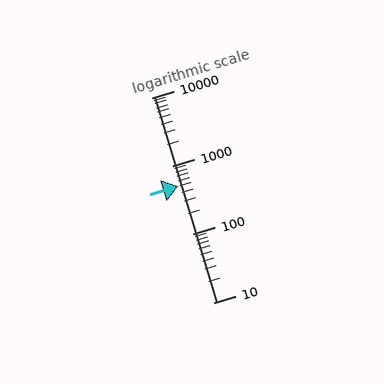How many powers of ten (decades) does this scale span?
The scale spans 3 decades, from 10 to 10000.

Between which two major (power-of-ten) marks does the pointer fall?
The pointer is between 100 and 1000.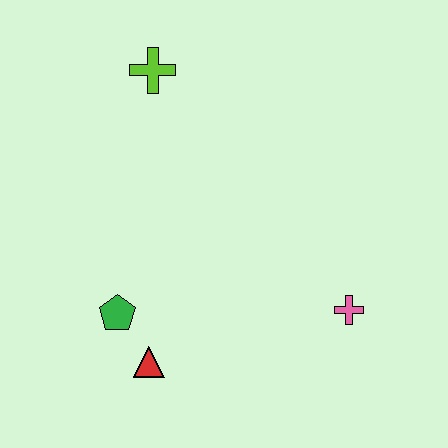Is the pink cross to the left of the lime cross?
No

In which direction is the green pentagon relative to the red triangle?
The green pentagon is above the red triangle.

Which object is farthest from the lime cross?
The pink cross is farthest from the lime cross.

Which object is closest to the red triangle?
The green pentagon is closest to the red triangle.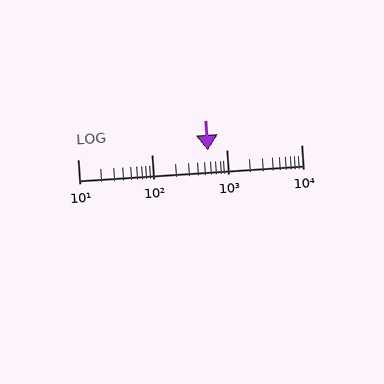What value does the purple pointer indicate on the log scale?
The pointer indicates approximately 560.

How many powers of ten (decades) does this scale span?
The scale spans 3 decades, from 10 to 10000.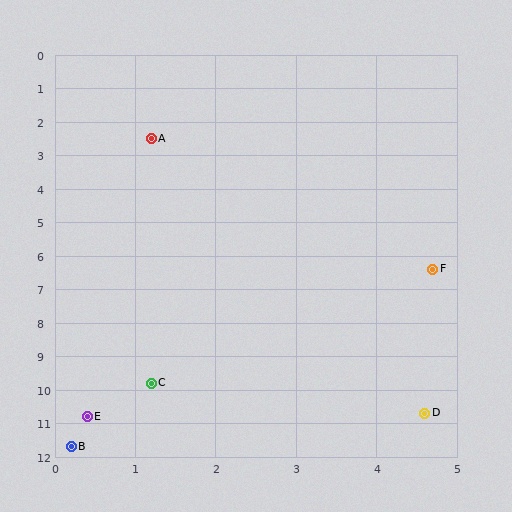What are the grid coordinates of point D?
Point D is at approximately (4.6, 10.7).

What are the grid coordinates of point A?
Point A is at approximately (1.2, 2.5).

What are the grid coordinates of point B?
Point B is at approximately (0.2, 11.7).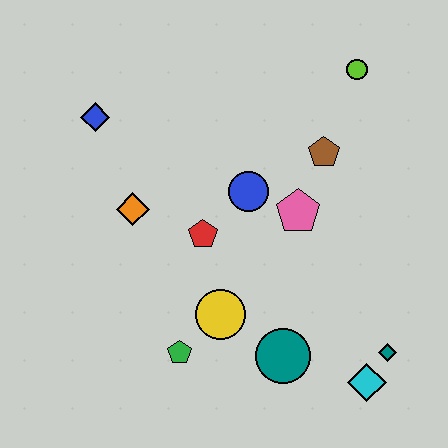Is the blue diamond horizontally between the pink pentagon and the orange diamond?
No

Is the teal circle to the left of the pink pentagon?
Yes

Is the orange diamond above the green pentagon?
Yes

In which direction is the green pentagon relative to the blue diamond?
The green pentagon is below the blue diamond.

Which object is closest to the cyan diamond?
The teal diamond is closest to the cyan diamond.